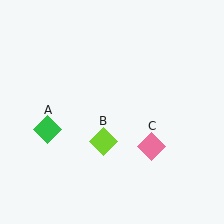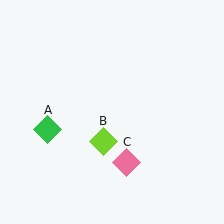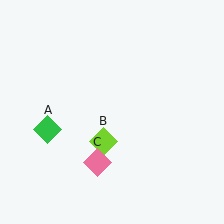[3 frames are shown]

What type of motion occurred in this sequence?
The pink diamond (object C) rotated clockwise around the center of the scene.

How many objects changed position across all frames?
1 object changed position: pink diamond (object C).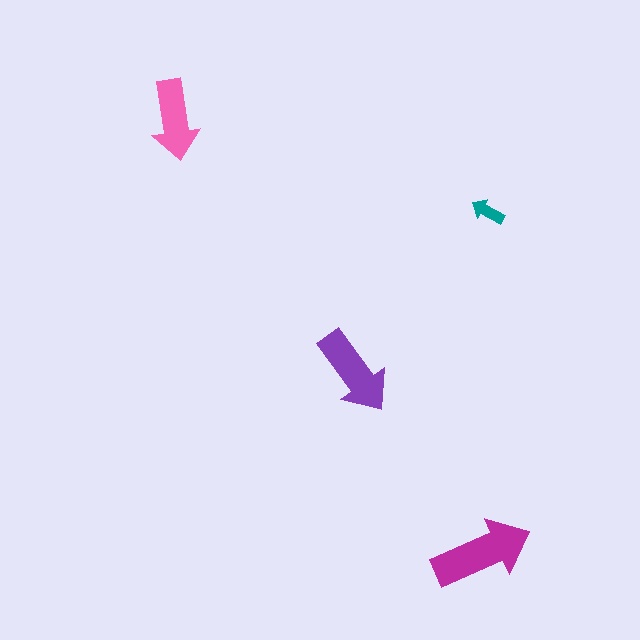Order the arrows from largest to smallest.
the magenta one, the purple one, the pink one, the teal one.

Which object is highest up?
The pink arrow is topmost.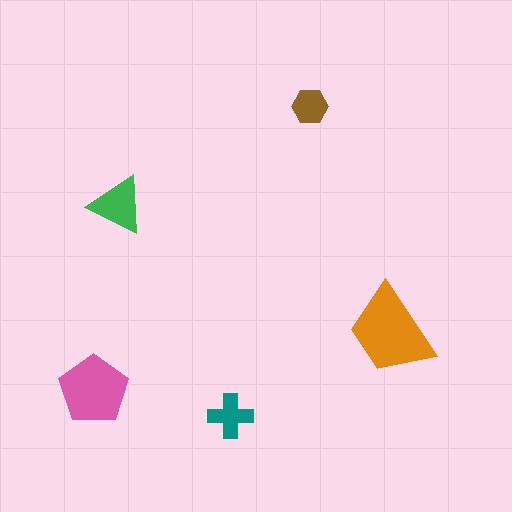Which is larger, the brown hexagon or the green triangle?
The green triangle.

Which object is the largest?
The orange trapezoid.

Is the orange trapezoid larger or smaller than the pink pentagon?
Larger.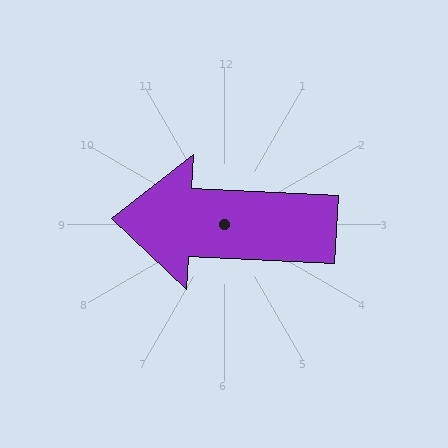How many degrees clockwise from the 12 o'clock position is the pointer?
Approximately 273 degrees.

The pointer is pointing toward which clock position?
Roughly 9 o'clock.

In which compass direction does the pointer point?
West.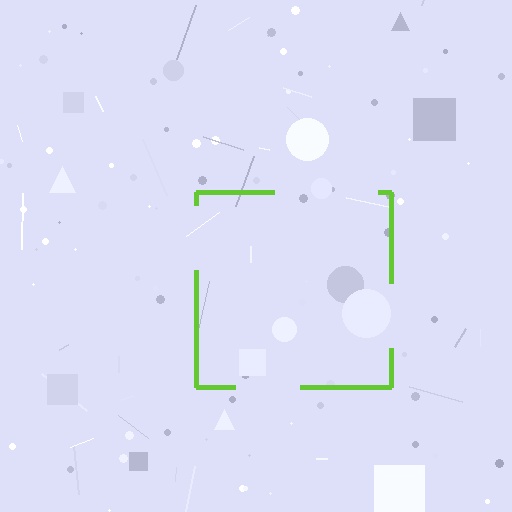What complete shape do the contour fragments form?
The contour fragments form a square.